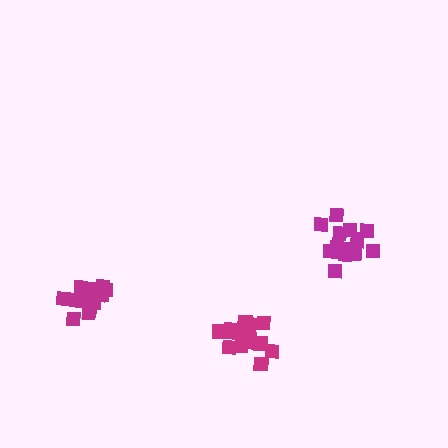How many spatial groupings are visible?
There are 3 spatial groupings.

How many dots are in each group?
Group 1: 17 dots, Group 2: 16 dots, Group 3: 16 dots (49 total).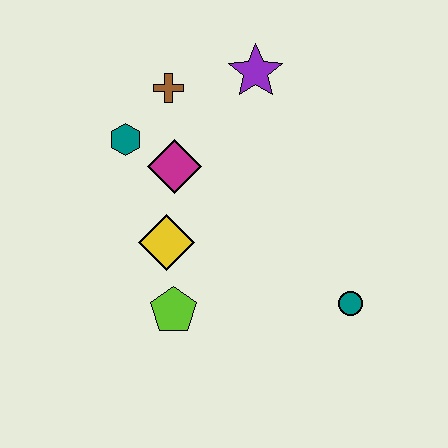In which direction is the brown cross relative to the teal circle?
The brown cross is above the teal circle.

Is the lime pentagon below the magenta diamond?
Yes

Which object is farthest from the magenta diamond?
The teal circle is farthest from the magenta diamond.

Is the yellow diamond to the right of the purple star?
No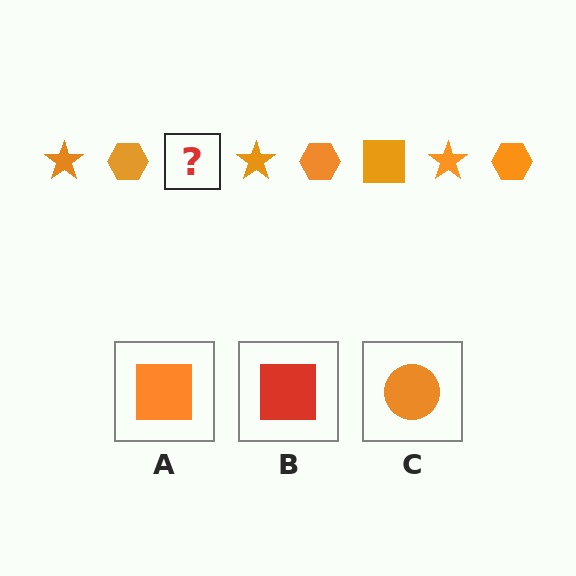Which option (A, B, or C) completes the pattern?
A.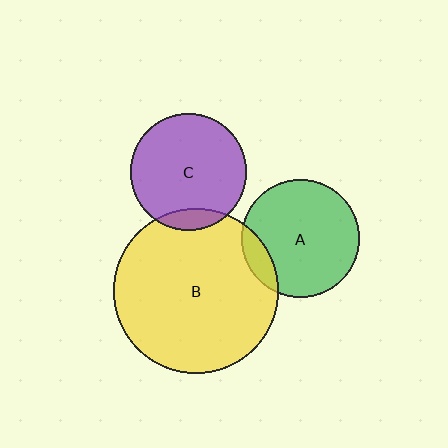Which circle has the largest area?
Circle B (yellow).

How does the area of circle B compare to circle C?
Approximately 2.0 times.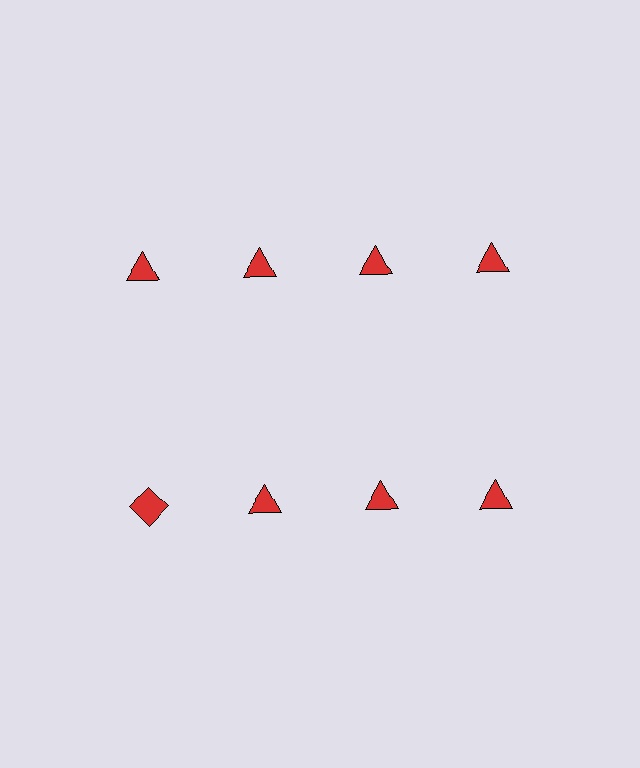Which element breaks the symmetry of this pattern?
The red diamond in the second row, leftmost column breaks the symmetry. All other shapes are red triangles.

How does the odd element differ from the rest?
It has a different shape: diamond instead of triangle.